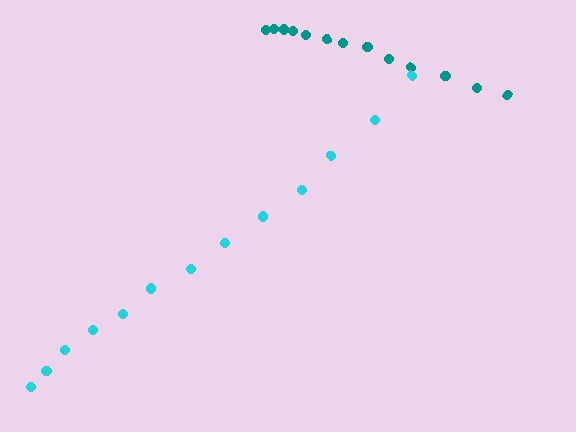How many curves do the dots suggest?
There are 2 distinct paths.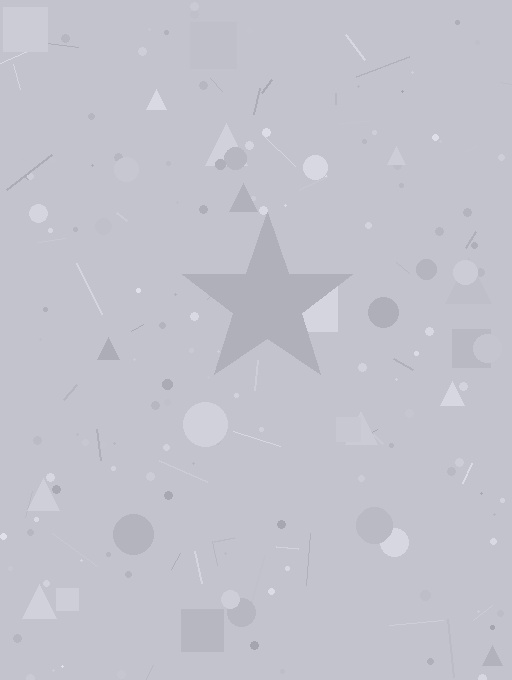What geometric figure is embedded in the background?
A star is embedded in the background.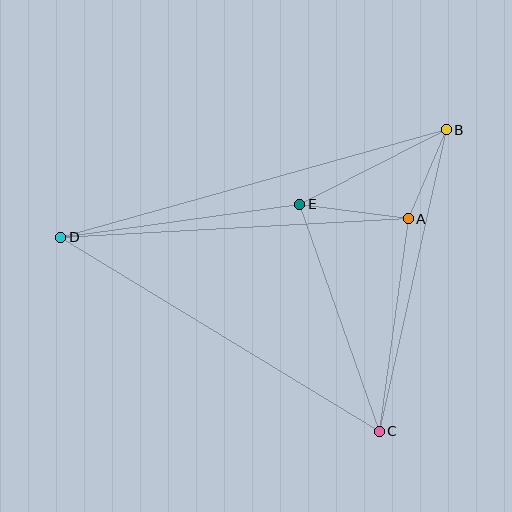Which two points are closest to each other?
Points A and B are closest to each other.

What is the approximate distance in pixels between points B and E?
The distance between B and E is approximately 164 pixels.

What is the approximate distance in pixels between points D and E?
The distance between D and E is approximately 241 pixels.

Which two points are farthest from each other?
Points B and D are farthest from each other.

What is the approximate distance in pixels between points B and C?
The distance between B and C is approximately 309 pixels.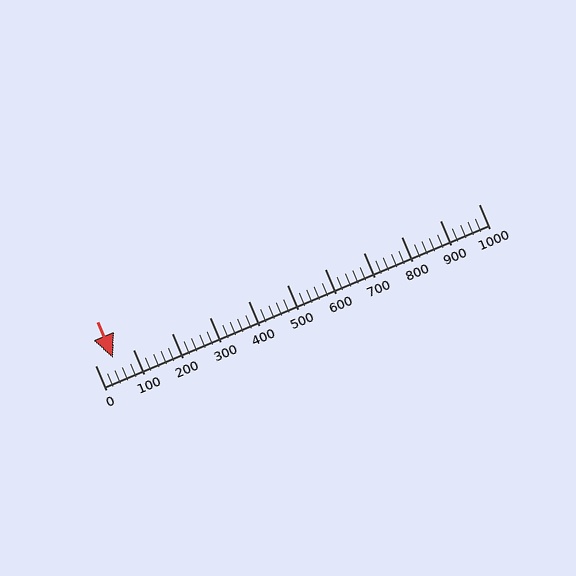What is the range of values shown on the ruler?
The ruler shows values from 0 to 1000.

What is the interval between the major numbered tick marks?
The major tick marks are spaced 100 units apart.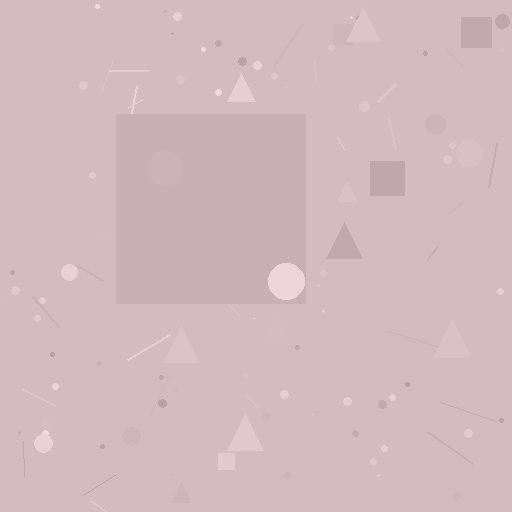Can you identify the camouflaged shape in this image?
The camouflaged shape is a square.